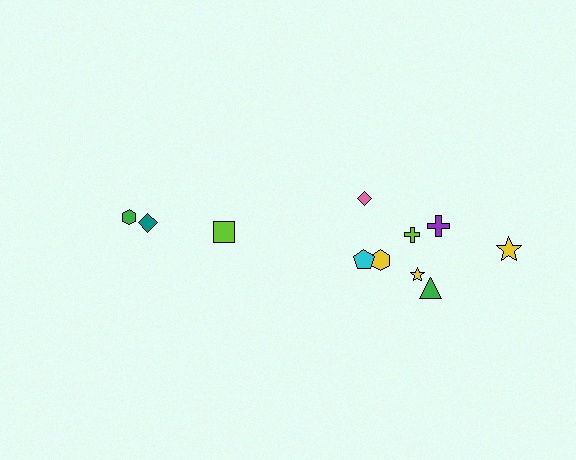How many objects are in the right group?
There are 8 objects.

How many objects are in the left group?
There are 3 objects.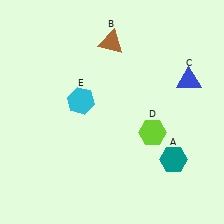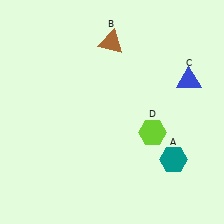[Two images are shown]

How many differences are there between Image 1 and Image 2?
There is 1 difference between the two images.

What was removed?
The cyan hexagon (E) was removed in Image 2.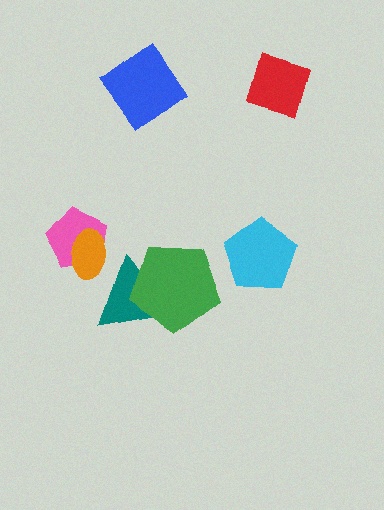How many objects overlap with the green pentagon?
1 object overlaps with the green pentagon.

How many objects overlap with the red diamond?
0 objects overlap with the red diamond.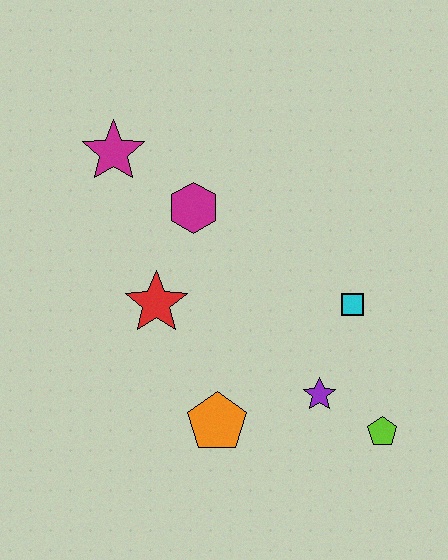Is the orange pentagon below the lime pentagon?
No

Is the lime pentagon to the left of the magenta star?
No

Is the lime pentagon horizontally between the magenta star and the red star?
No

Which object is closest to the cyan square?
The purple star is closest to the cyan square.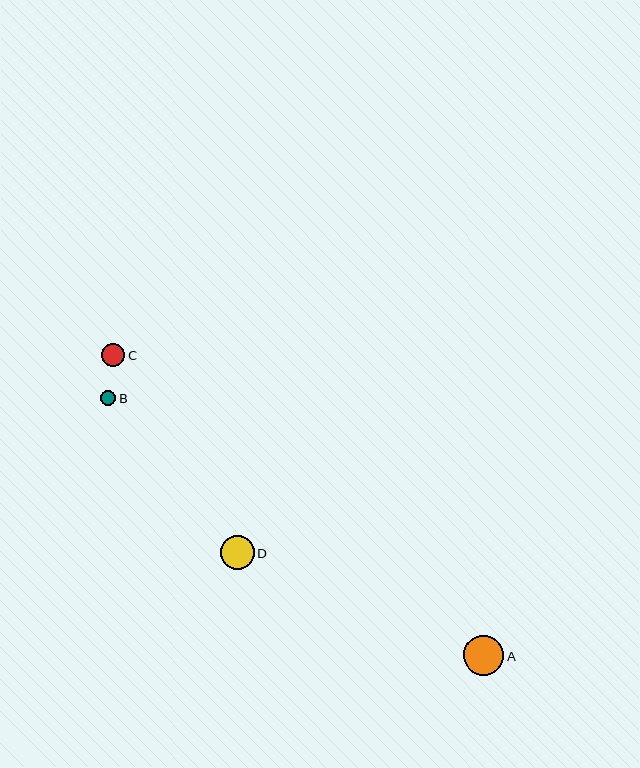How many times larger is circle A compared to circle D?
Circle A is approximately 1.2 times the size of circle D.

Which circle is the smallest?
Circle B is the smallest with a size of approximately 16 pixels.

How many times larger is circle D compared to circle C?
Circle D is approximately 1.5 times the size of circle C.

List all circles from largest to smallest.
From largest to smallest: A, D, C, B.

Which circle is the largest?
Circle A is the largest with a size of approximately 40 pixels.